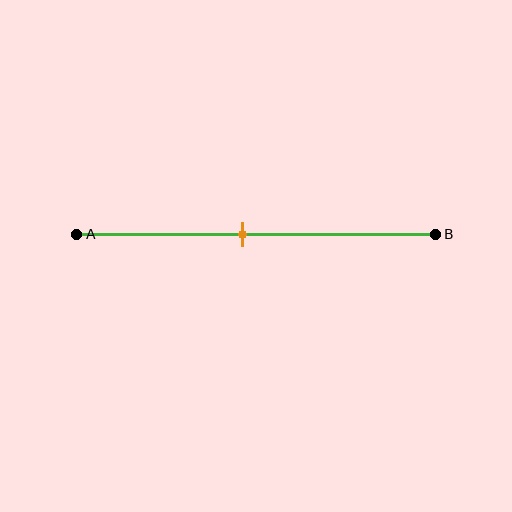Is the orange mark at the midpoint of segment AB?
No, the mark is at about 45% from A, not at the 50% midpoint.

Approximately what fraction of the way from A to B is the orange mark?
The orange mark is approximately 45% of the way from A to B.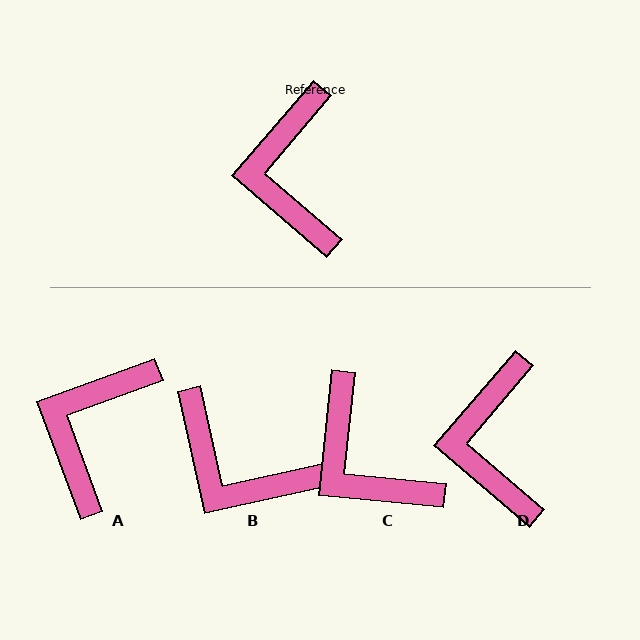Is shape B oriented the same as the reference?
No, it is off by about 53 degrees.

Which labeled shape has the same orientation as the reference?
D.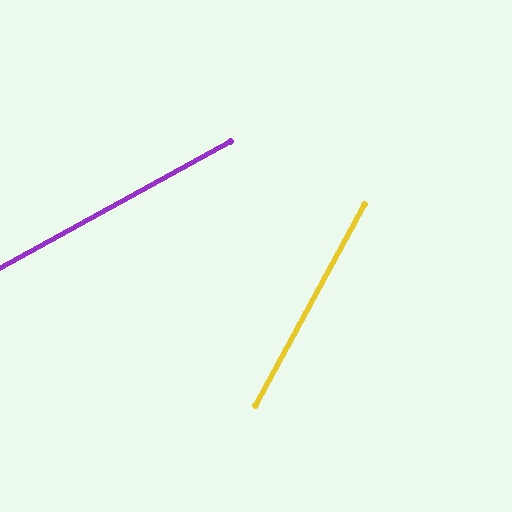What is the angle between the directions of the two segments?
Approximately 33 degrees.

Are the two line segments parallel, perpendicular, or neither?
Neither parallel nor perpendicular — they differ by about 33°.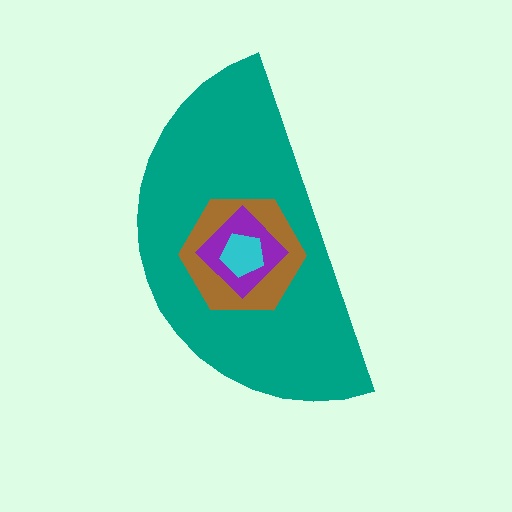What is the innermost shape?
The cyan pentagon.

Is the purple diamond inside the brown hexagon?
Yes.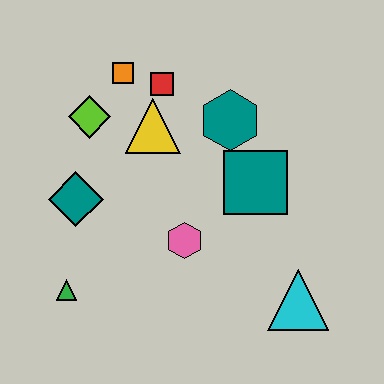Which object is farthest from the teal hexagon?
The green triangle is farthest from the teal hexagon.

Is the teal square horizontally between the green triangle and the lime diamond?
No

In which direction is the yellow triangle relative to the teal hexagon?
The yellow triangle is to the left of the teal hexagon.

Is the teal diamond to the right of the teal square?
No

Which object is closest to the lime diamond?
The orange square is closest to the lime diamond.